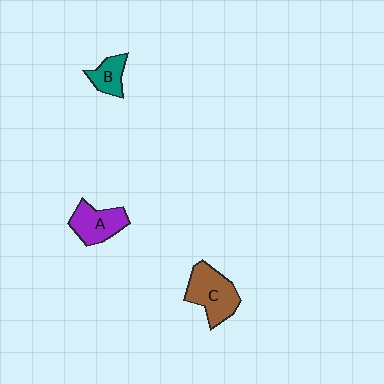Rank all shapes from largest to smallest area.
From largest to smallest: C (brown), A (purple), B (teal).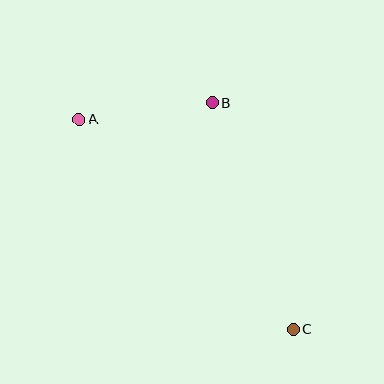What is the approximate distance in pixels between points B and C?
The distance between B and C is approximately 241 pixels.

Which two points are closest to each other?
Points A and B are closest to each other.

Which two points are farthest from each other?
Points A and C are farthest from each other.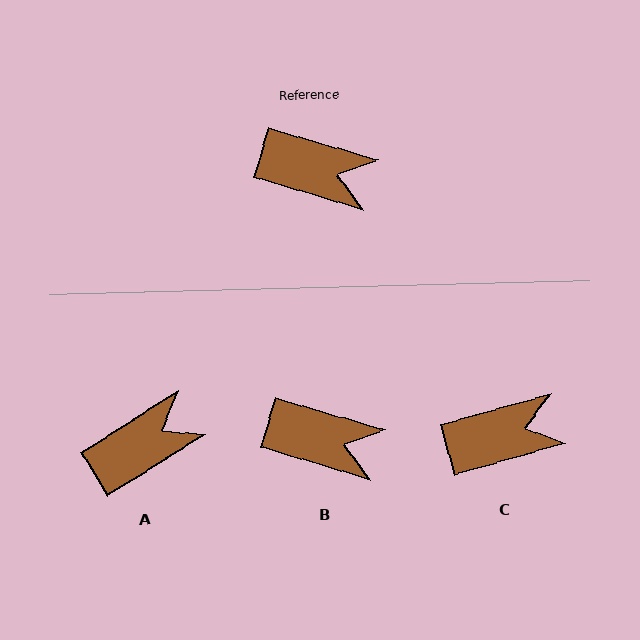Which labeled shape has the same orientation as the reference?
B.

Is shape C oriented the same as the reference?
No, it is off by about 32 degrees.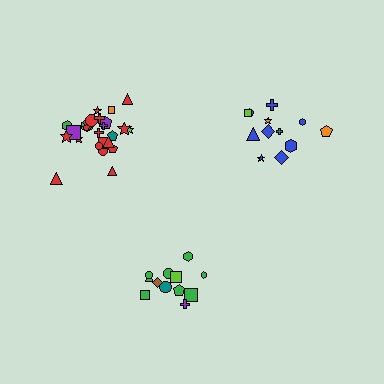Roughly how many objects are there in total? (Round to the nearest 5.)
Roughly 50 objects in total.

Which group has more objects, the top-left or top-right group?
The top-left group.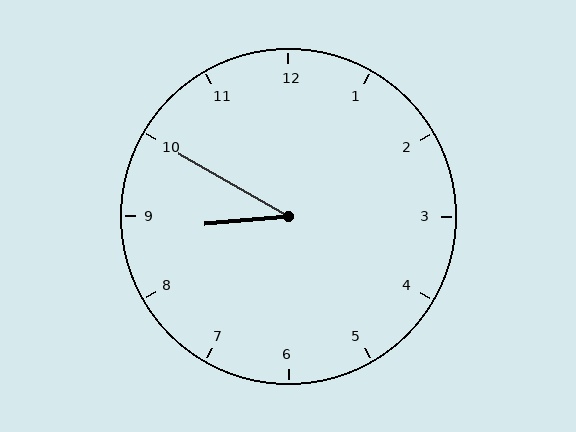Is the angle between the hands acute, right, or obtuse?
It is acute.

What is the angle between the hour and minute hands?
Approximately 35 degrees.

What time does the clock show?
8:50.